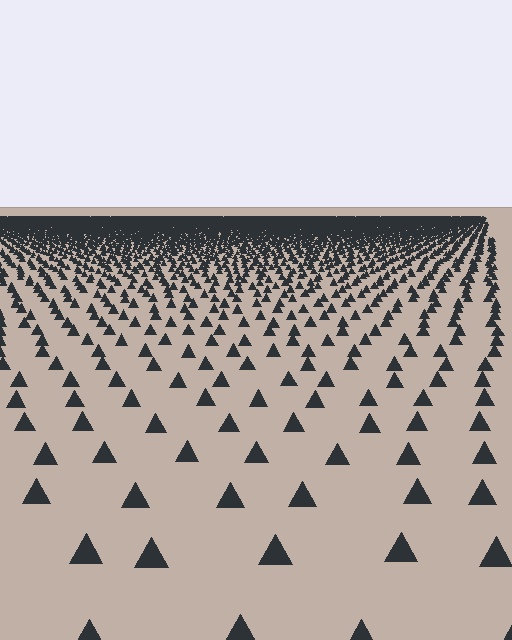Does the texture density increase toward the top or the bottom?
Density increases toward the top.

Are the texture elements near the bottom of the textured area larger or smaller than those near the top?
Larger. Near the bottom, elements are closer to the viewer and appear at a bigger on-screen size.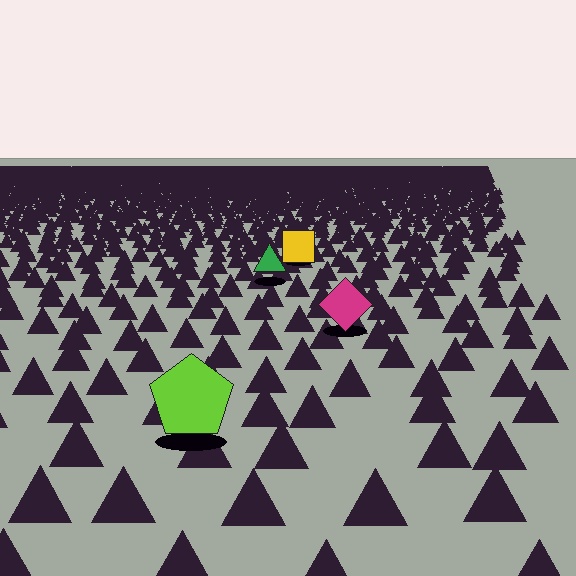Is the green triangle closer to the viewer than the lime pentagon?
No. The lime pentagon is closer — you can tell from the texture gradient: the ground texture is coarser near it.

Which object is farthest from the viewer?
The yellow square is farthest from the viewer. It appears smaller and the ground texture around it is denser.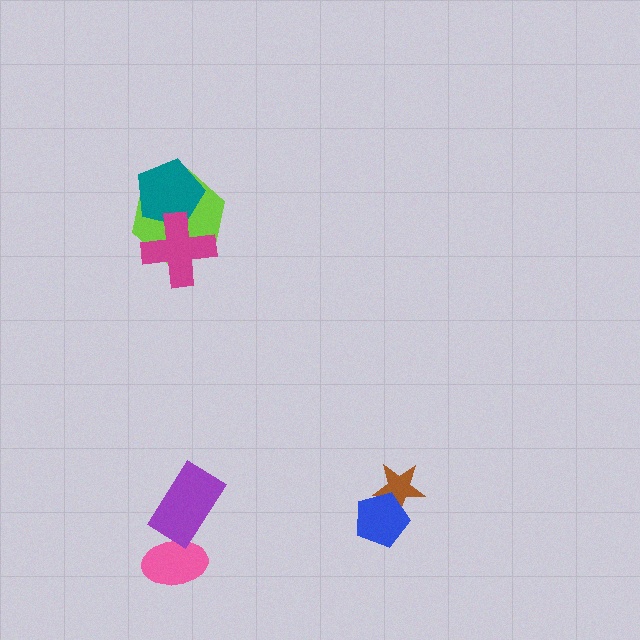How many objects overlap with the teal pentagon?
2 objects overlap with the teal pentagon.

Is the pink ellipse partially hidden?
Yes, it is partially covered by another shape.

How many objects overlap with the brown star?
1 object overlaps with the brown star.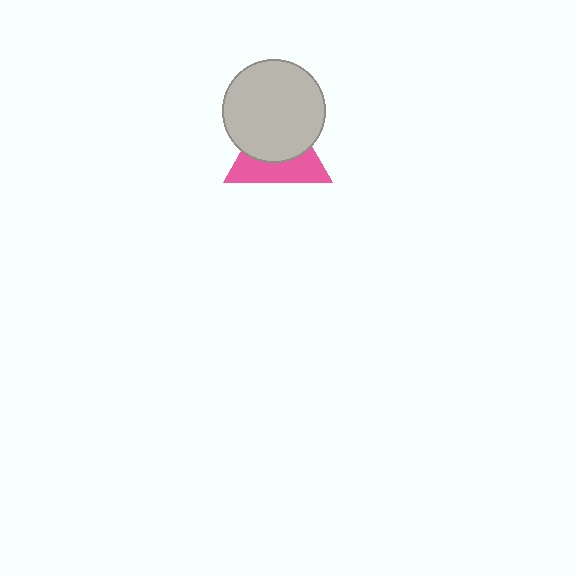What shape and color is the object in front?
The object in front is a light gray circle.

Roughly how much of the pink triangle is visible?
About half of it is visible (roughly 46%).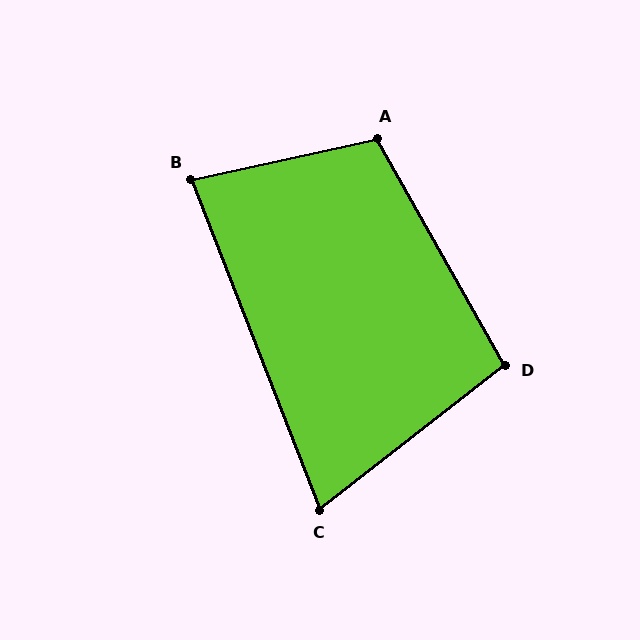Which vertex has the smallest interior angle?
C, at approximately 73 degrees.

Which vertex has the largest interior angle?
A, at approximately 107 degrees.